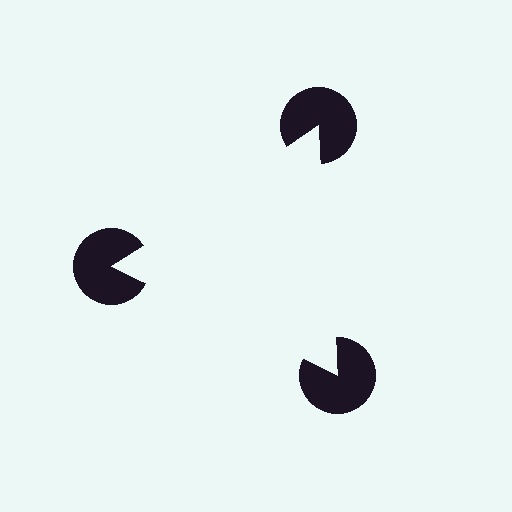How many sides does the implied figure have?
3 sides.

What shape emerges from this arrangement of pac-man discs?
An illusory triangle — its edges are inferred from the aligned wedge cuts in the pac-man discs, not physically drawn.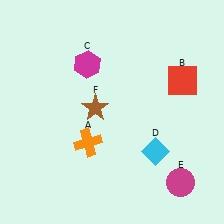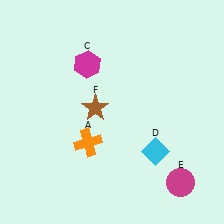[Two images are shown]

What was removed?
The red square (B) was removed in Image 2.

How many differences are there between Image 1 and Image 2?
There is 1 difference between the two images.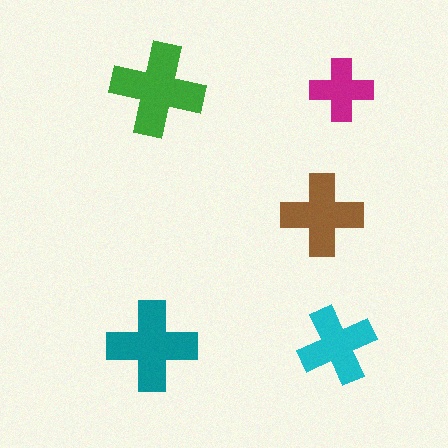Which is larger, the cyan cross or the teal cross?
The teal one.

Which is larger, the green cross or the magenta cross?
The green one.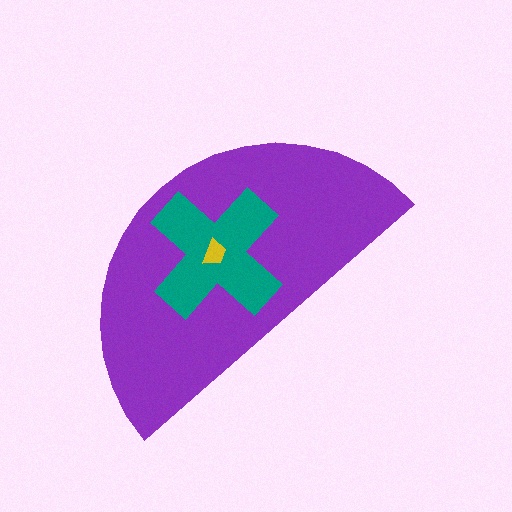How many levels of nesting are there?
3.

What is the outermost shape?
The purple semicircle.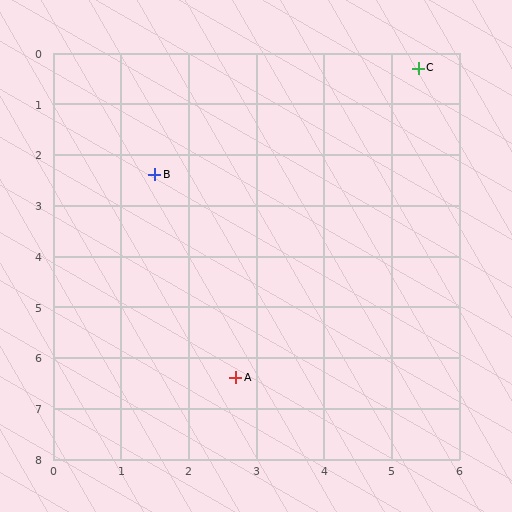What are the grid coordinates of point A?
Point A is at approximately (2.7, 6.4).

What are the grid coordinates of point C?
Point C is at approximately (5.4, 0.3).